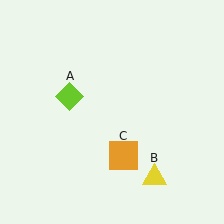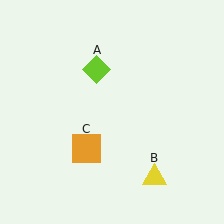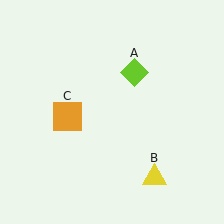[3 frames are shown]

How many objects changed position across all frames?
2 objects changed position: lime diamond (object A), orange square (object C).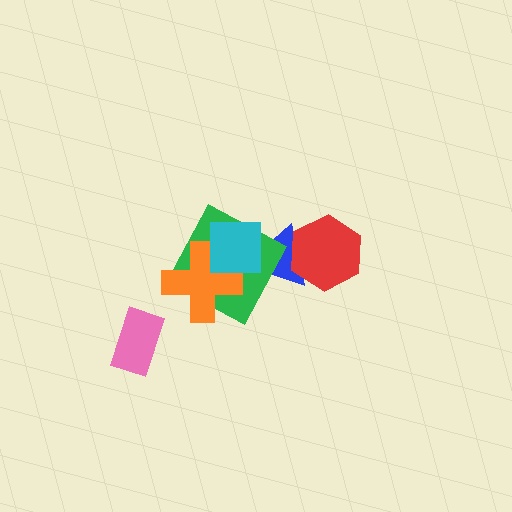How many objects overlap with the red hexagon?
1 object overlaps with the red hexagon.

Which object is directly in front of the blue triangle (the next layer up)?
The green square is directly in front of the blue triangle.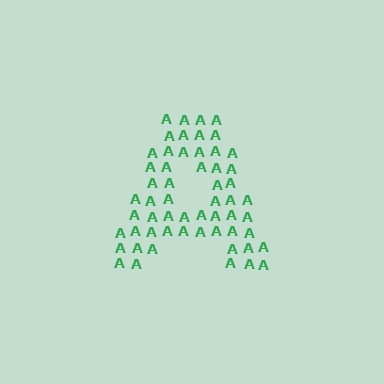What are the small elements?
The small elements are letter A's.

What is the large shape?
The large shape is the letter A.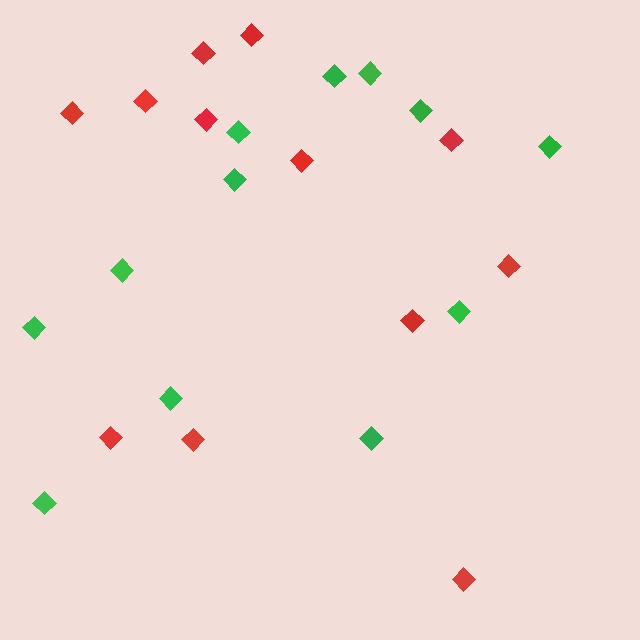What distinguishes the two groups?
There are 2 groups: one group of red diamonds (12) and one group of green diamonds (12).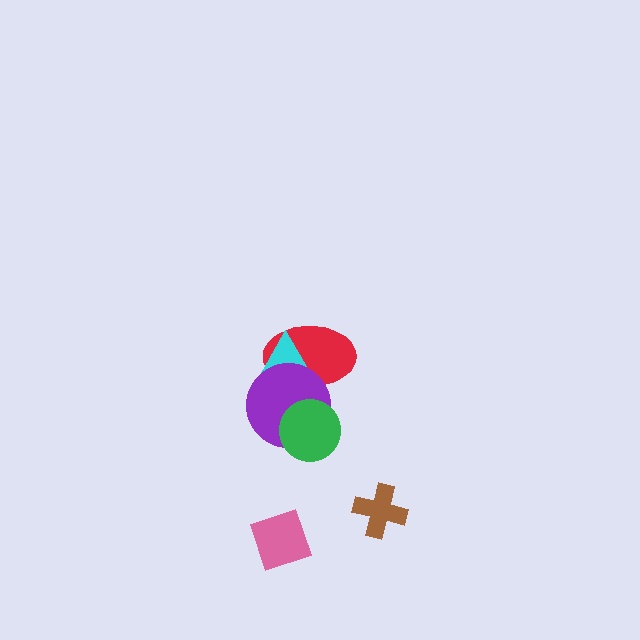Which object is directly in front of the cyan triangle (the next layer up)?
The purple circle is directly in front of the cyan triangle.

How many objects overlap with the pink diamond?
0 objects overlap with the pink diamond.